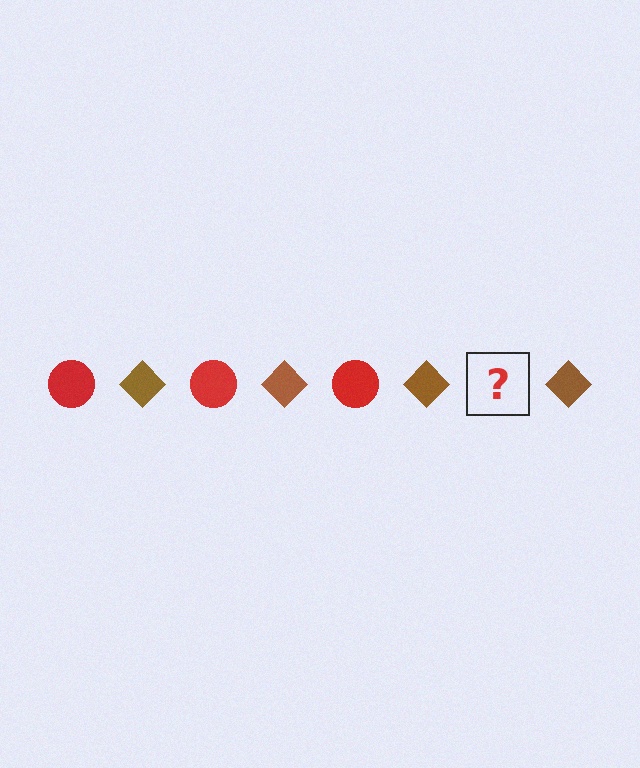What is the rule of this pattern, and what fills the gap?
The rule is that the pattern alternates between red circle and brown diamond. The gap should be filled with a red circle.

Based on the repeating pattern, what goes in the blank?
The blank should be a red circle.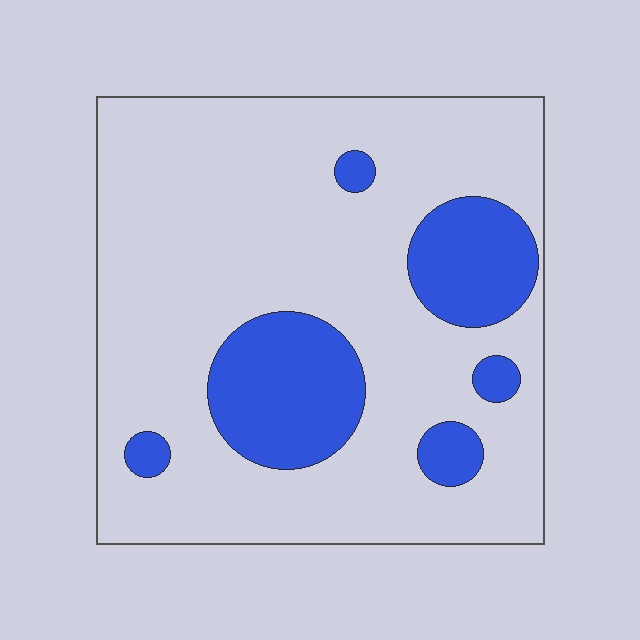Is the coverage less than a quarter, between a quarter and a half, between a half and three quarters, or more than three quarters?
Less than a quarter.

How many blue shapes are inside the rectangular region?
6.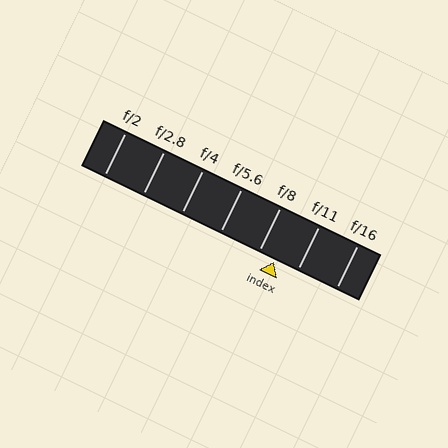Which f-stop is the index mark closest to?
The index mark is closest to f/8.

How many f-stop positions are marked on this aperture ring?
There are 7 f-stop positions marked.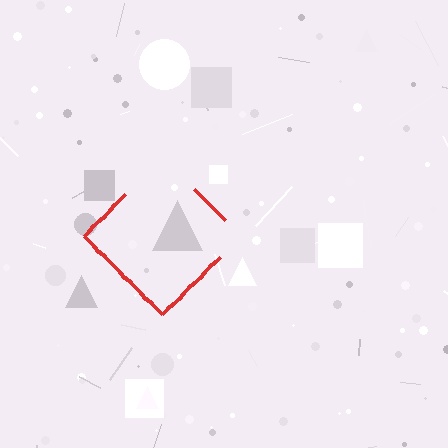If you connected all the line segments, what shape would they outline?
They would outline a diamond.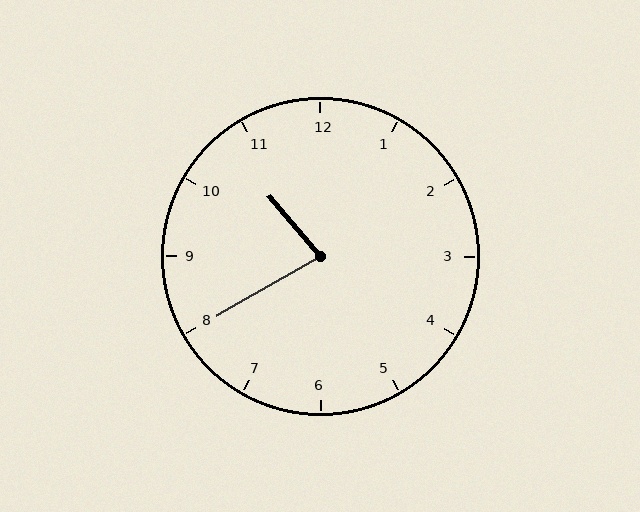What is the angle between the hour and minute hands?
Approximately 80 degrees.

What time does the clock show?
10:40.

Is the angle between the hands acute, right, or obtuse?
It is acute.